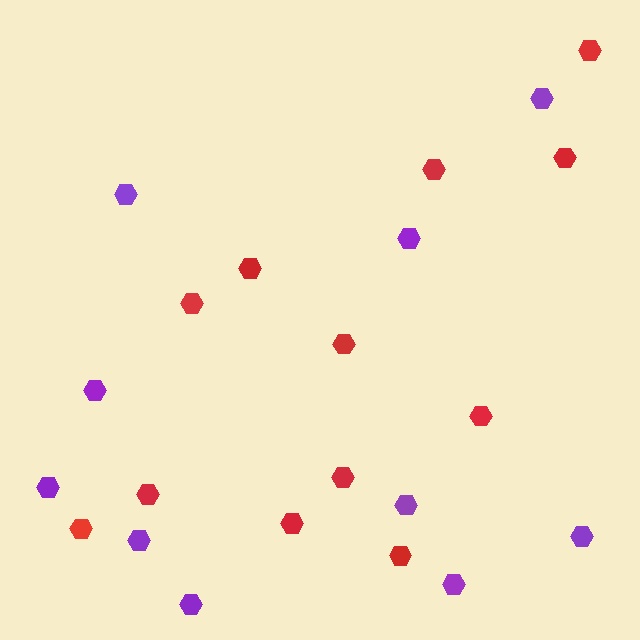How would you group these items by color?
There are 2 groups: one group of red hexagons (12) and one group of purple hexagons (10).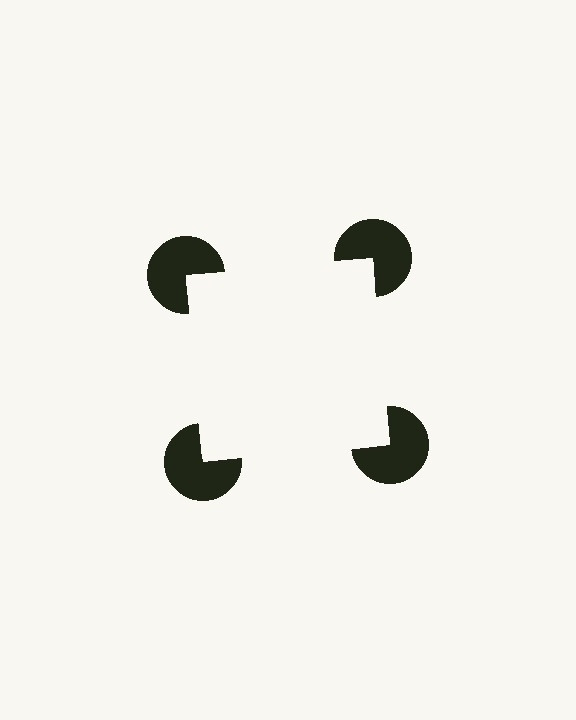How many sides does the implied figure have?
4 sides.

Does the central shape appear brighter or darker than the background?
It typically appears slightly brighter than the background, even though no actual brightness change is drawn.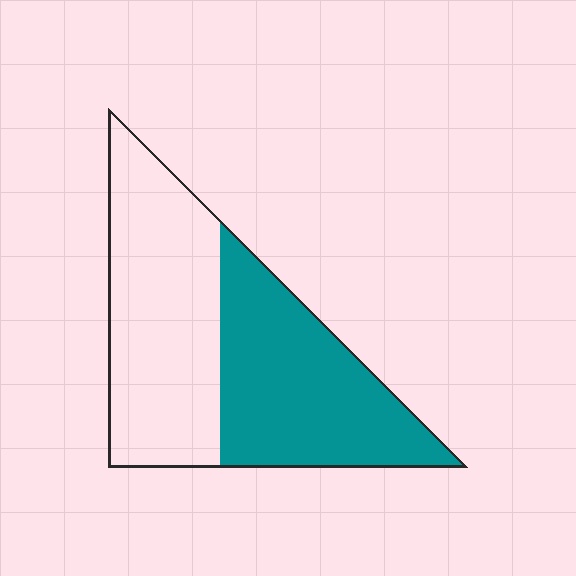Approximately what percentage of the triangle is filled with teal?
Approximately 50%.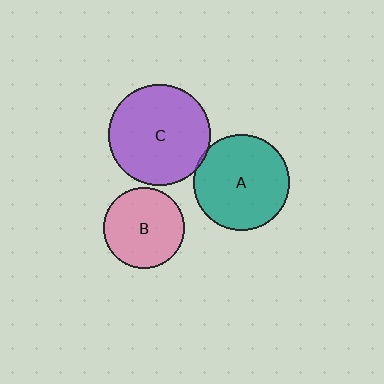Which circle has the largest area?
Circle C (purple).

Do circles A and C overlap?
Yes.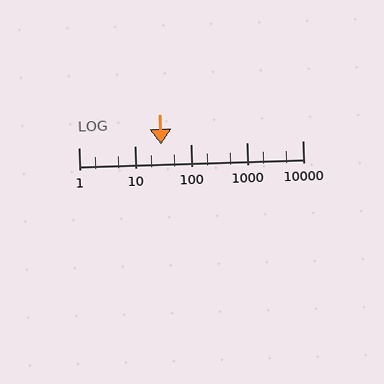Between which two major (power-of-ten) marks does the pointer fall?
The pointer is between 10 and 100.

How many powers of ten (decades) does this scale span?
The scale spans 4 decades, from 1 to 10000.